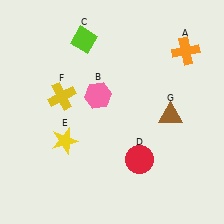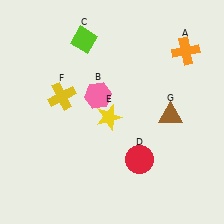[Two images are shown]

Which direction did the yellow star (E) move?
The yellow star (E) moved right.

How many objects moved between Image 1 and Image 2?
1 object moved between the two images.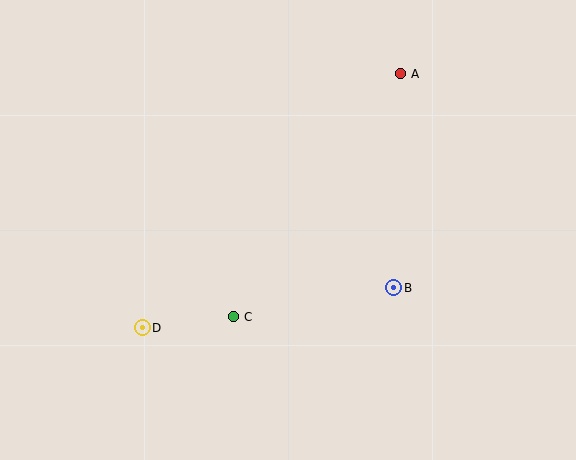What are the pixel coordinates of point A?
Point A is at (401, 74).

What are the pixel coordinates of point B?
Point B is at (394, 288).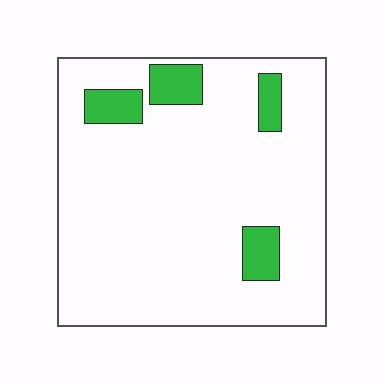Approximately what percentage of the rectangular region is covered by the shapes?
Approximately 10%.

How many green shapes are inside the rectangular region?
4.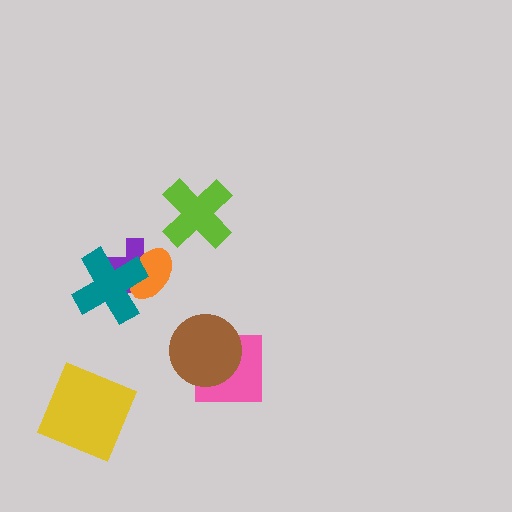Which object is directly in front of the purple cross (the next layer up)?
The orange ellipse is directly in front of the purple cross.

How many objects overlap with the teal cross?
2 objects overlap with the teal cross.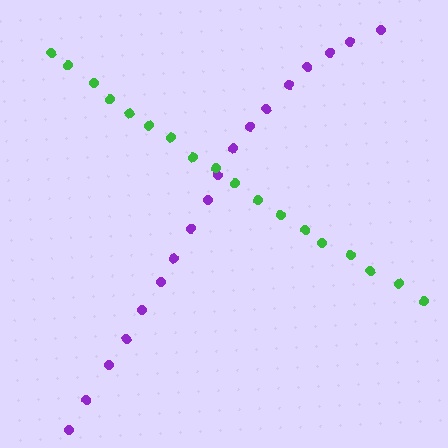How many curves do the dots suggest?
There are 2 distinct paths.